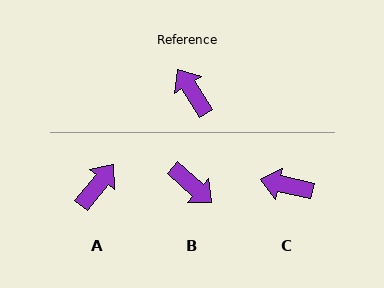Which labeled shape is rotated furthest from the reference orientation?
B, about 165 degrees away.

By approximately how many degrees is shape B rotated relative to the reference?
Approximately 165 degrees clockwise.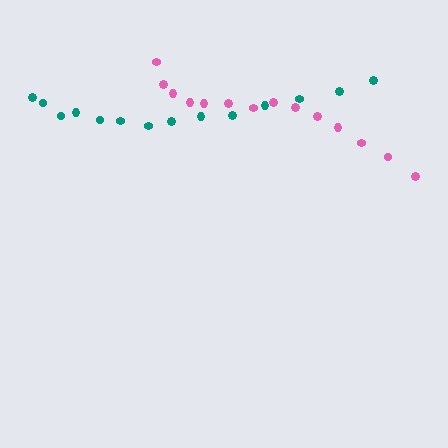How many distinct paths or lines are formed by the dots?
There are 2 distinct paths.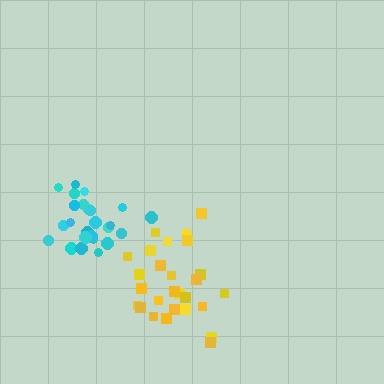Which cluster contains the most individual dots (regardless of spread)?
Cyan (27).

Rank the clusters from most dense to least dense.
cyan, yellow.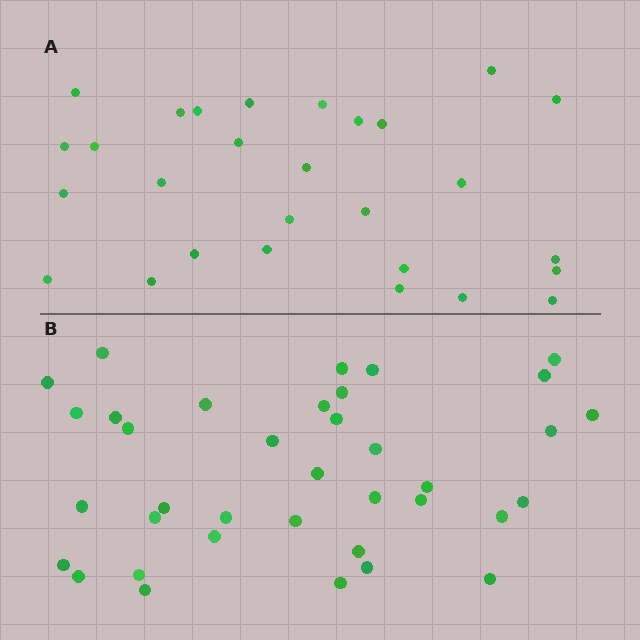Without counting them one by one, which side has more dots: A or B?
Region B (the bottom region) has more dots.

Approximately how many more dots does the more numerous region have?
Region B has roughly 8 or so more dots than region A.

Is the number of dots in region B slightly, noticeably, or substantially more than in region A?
Region B has noticeably more, but not dramatically so. The ratio is roughly 1.3 to 1.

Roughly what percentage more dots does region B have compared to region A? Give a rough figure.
About 30% more.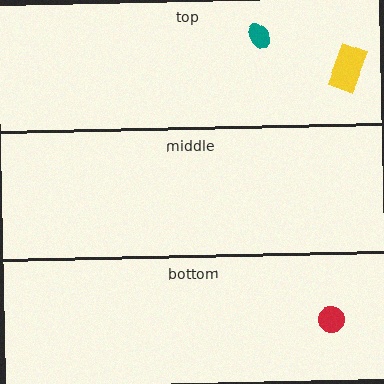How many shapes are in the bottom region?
1.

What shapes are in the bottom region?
The red circle.